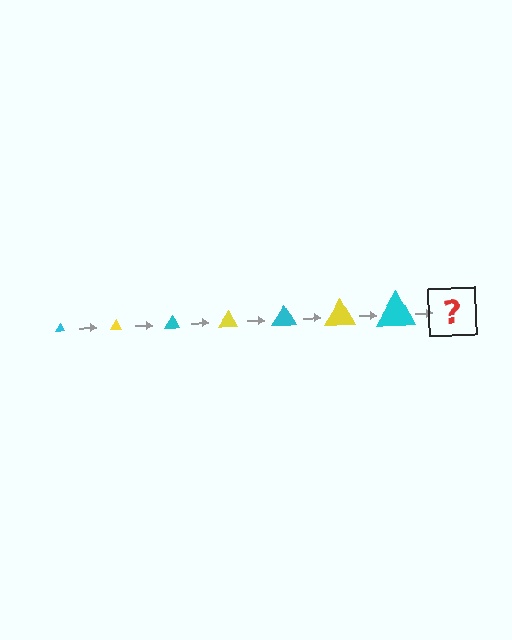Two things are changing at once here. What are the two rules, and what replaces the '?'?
The two rules are that the triangle grows larger each step and the color cycles through cyan and yellow. The '?' should be a yellow triangle, larger than the previous one.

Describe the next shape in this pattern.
It should be a yellow triangle, larger than the previous one.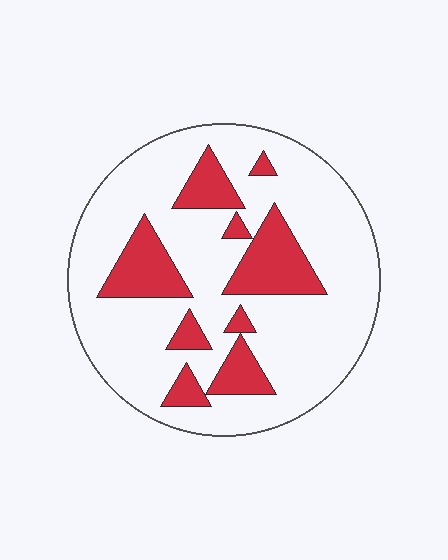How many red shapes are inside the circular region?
9.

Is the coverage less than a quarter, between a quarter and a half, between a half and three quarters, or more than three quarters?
Less than a quarter.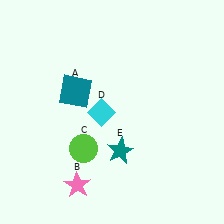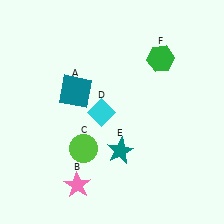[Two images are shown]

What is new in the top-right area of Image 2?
A green hexagon (F) was added in the top-right area of Image 2.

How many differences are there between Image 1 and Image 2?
There is 1 difference between the two images.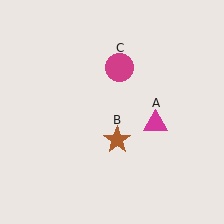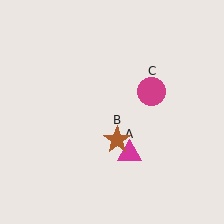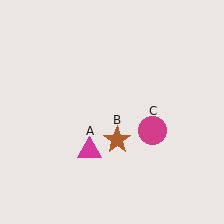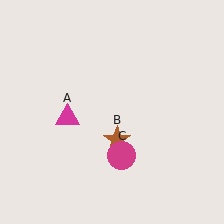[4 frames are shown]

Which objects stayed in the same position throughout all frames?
Brown star (object B) remained stationary.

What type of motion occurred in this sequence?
The magenta triangle (object A), magenta circle (object C) rotated clockwise around the center of the scene.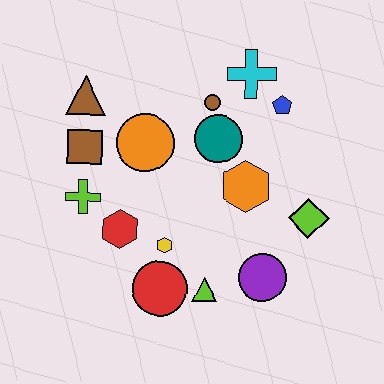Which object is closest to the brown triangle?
The brown square is closest to the brown triangle.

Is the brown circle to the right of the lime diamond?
No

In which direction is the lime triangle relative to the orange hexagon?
The lime triangle is below the orange hexagon.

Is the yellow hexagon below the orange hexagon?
Yes